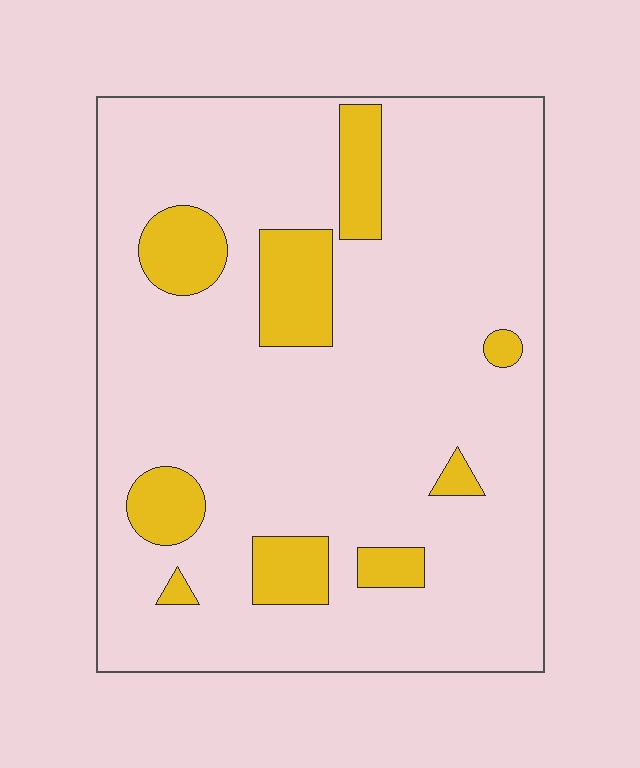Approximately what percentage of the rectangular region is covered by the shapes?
Approximately 15%.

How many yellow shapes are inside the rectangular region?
9.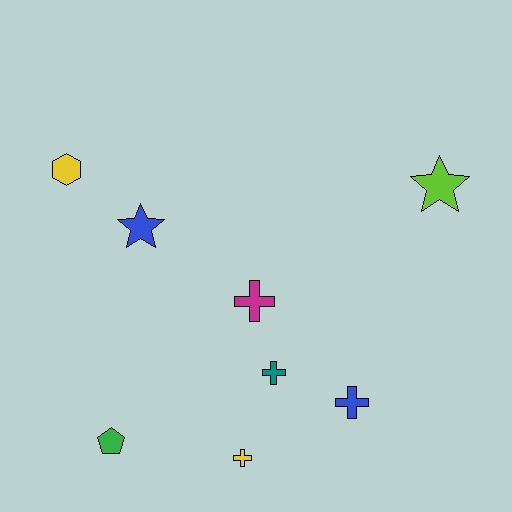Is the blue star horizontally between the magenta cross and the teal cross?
No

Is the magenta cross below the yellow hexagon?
Yes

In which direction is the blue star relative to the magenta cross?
The blue star is to the left of the magenta cross.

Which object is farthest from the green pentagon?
The lime star is farthest from the green pentagon.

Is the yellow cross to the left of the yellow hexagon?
No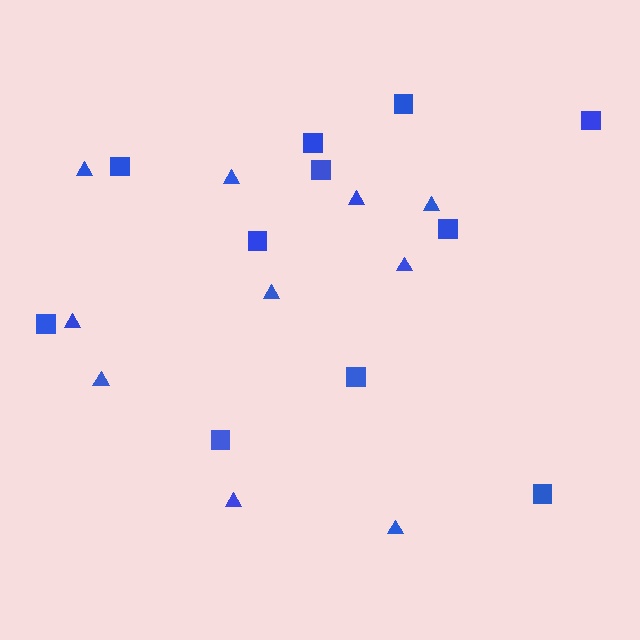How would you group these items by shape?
There are 2 groups: one group of squares (11) and one group of triangles (10).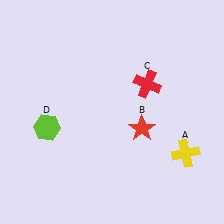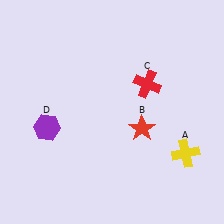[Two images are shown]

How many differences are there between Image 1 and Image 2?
There is 1 difference between the two images.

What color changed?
The hexagon (D) changed from lime in Image 1 to purple in Image 2.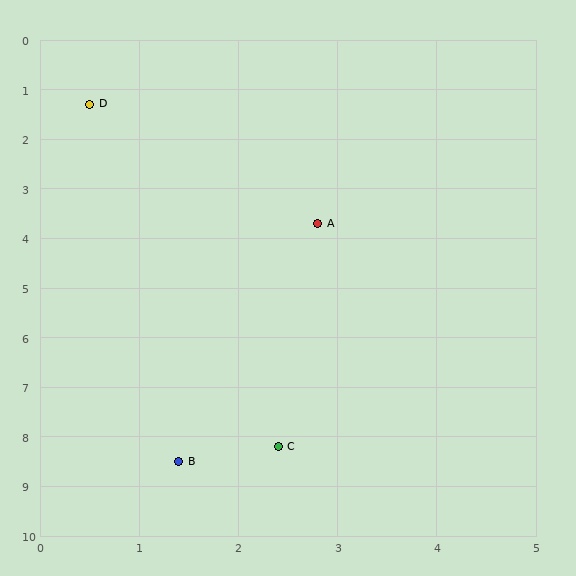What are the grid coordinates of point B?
Point B is at approximately (1.4, 8.5).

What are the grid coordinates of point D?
Point D is at approximately (0.5, 1.3).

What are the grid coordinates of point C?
Point C is at approximately (2.4, 8.2).